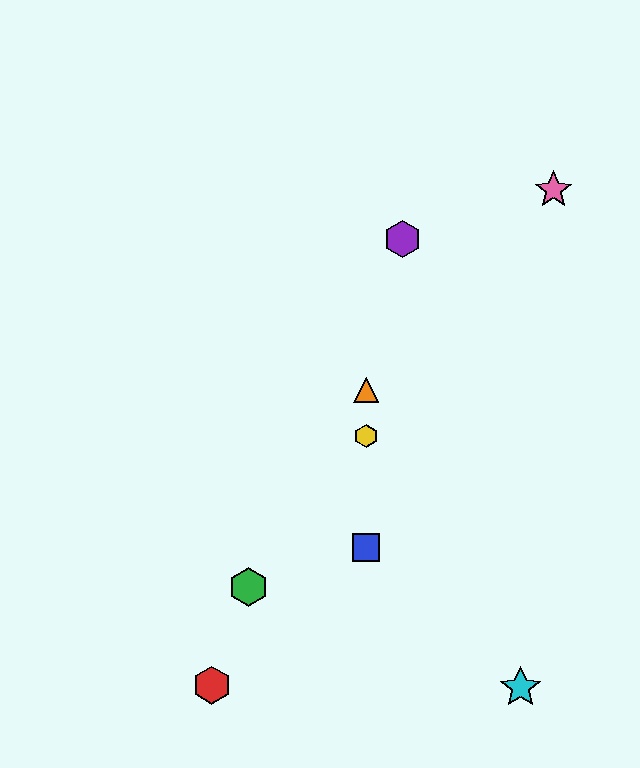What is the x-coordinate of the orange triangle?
The orange triangle is at x≈366.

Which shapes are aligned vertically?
The blue square, the yellow hexagon, the orange triangle are aligned vertically.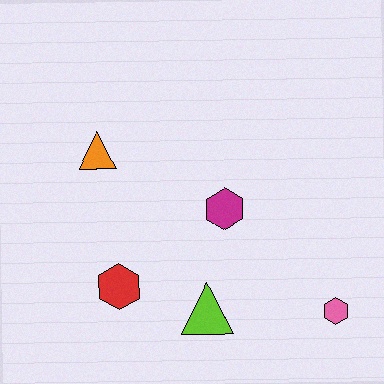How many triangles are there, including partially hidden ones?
There are 2 triangles.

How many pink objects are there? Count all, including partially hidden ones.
There is 1 pink object.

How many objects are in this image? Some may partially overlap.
There are 5 objects.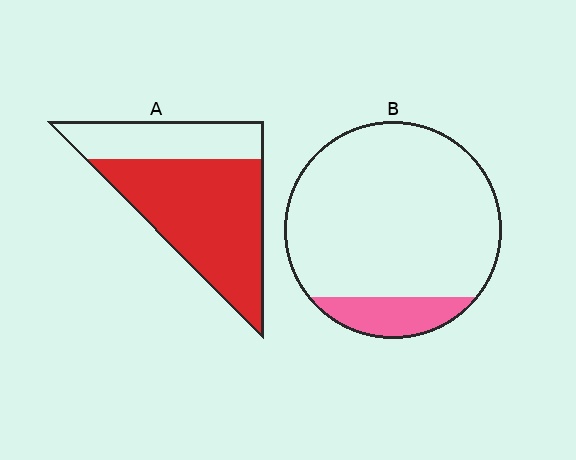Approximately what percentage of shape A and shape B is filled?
A is approximately 70% and B is approximately 15%.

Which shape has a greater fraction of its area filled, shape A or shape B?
Shape A.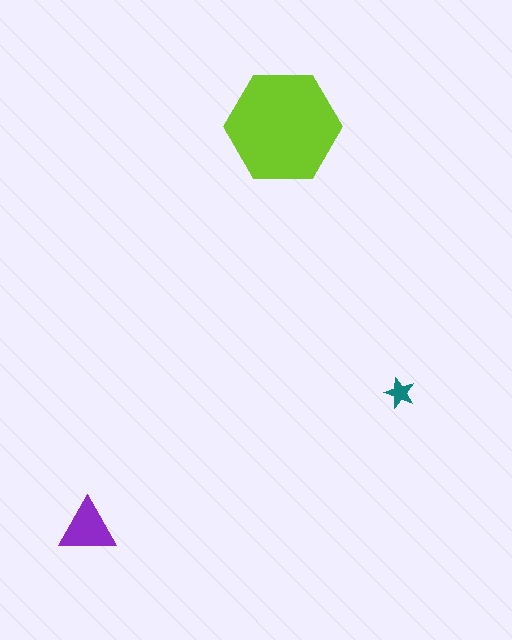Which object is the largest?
The lime hexagon.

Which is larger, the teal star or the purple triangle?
The purple triangle.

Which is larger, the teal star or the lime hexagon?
The lime hexagon.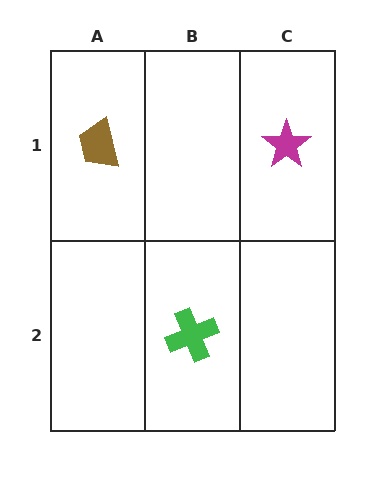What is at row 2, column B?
A green cross.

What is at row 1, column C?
A magenta star.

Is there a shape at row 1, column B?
No, that cell is empty.